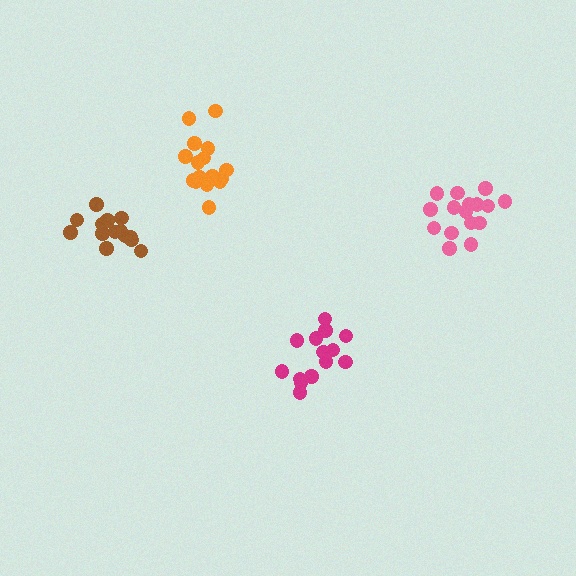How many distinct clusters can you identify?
There are 4 distinct clusters.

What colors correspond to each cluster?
The clusters are colored: pink, brown, magenta, orange.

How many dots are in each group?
Group 1: 16 dots, Group 2: 14 dots, Group 3: 14 dots, Group 4: 16 dots (60 total).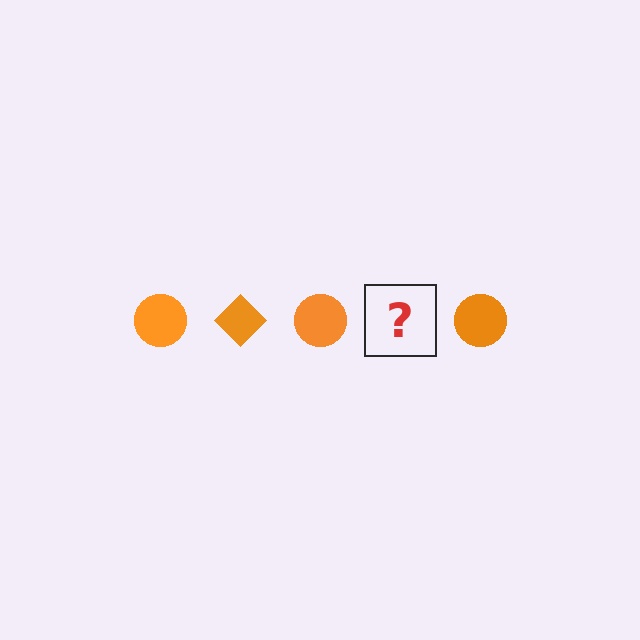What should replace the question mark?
The question mark should be replaced with an orange diamond.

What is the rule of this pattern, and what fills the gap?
The rule is that the pattern cycles through circle, diamond shapes in orange. The gap should be filled with an orange diamond.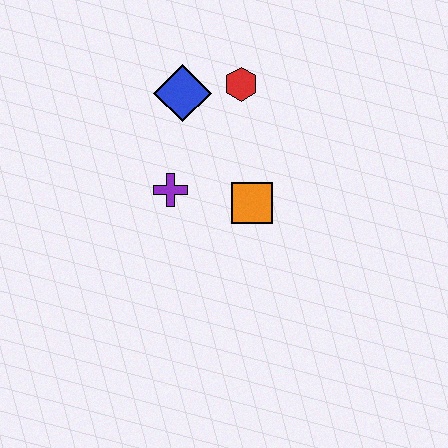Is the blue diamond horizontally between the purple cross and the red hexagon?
Yes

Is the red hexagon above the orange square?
Yes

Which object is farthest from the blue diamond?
The orange square is farthest from the blue diamond.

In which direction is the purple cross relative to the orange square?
The purple cross is to the left of the orange square.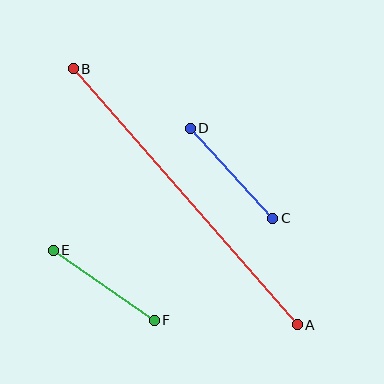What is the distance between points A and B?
The distance is approximately 340 pixels.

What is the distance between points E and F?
The distance is approximately 123 pixels.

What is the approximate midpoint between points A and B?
The midpoint is at approximately (185, 197) pixels.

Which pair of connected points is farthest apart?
Points A and B are farthest apart.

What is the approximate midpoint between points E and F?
The midpoint is at approximately (104, 285) pixels.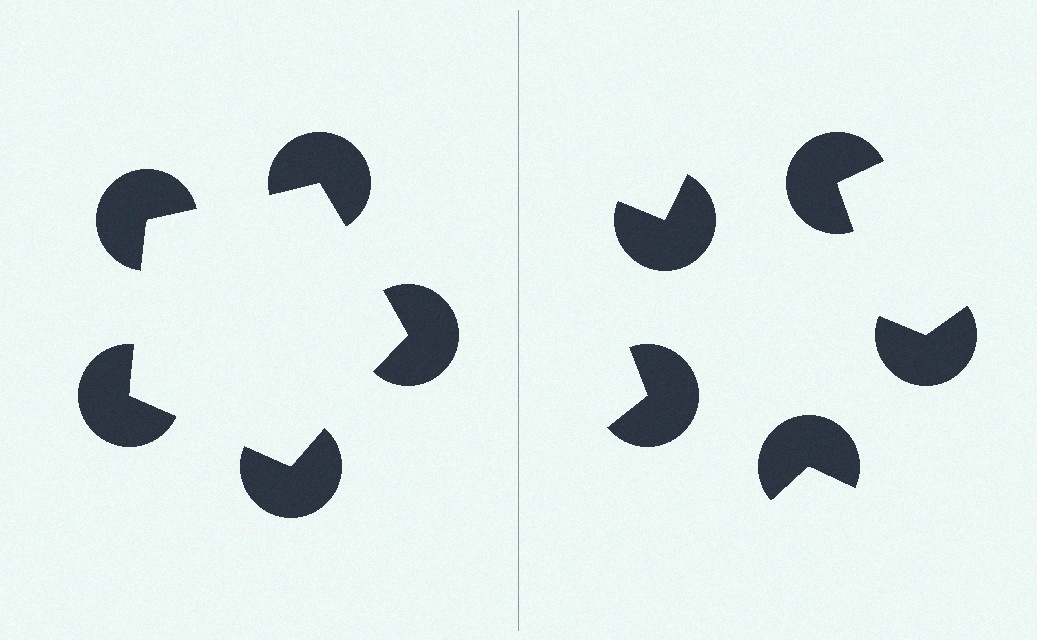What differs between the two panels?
The pac-man discs are positioned identically on both sides; only the wedge orientations differ. On the left they align to a pentagon; on the right they are misaligned.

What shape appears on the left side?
An illusory pentagon.